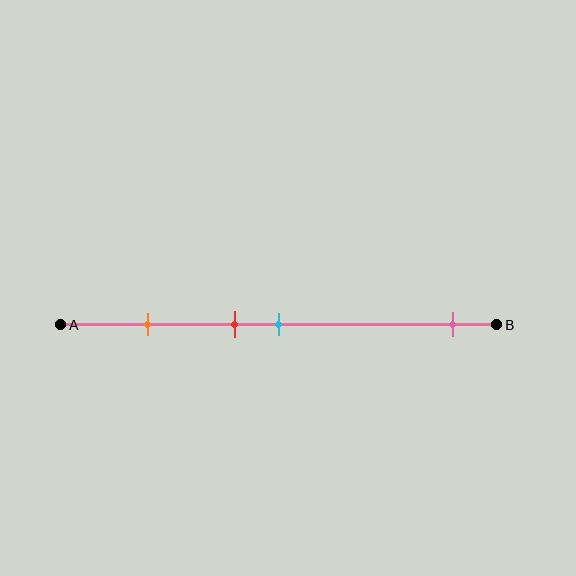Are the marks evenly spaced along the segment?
No, the marks are not evenly spaced.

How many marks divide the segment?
There are 4 marks dividing the segment.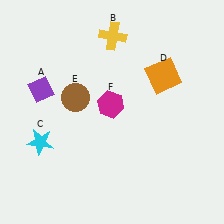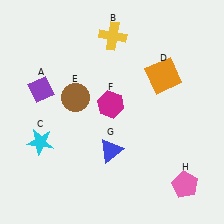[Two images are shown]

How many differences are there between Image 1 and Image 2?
There are 2 differences between the two images.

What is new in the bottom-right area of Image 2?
A pink pentagon (H) was added in the bottom-right area of Image 2.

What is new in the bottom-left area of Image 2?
A blue triangle (G) was added in the bottom-left area of Image 2.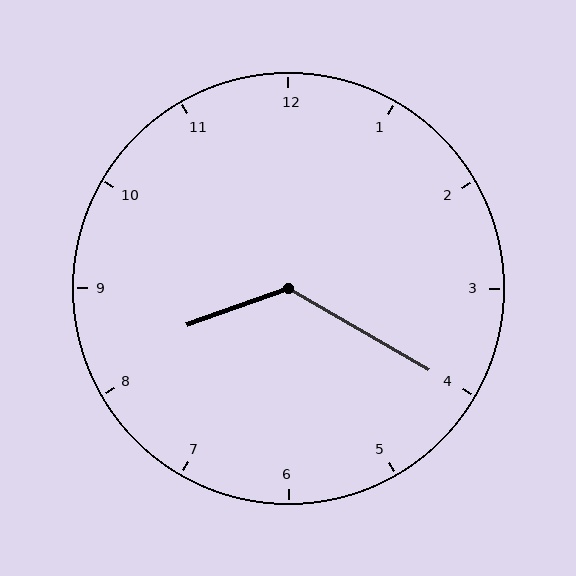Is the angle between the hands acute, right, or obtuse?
It is obtuse.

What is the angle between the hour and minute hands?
Approximately 130 degrees.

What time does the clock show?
8:20.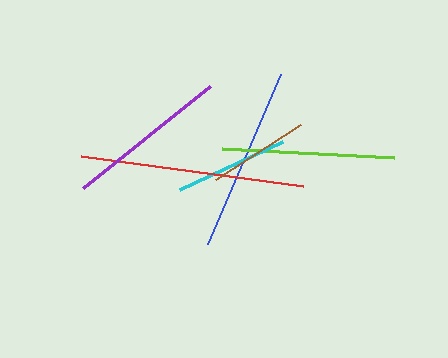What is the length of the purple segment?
The purple segment is approximately 164 pixels long.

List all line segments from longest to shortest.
From longest to shortest: red, blue, lime, purple, cyan, brown.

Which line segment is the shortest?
The brown line is the shortest at approximately 101 pixels.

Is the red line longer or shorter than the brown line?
The red line is longer than the brown line.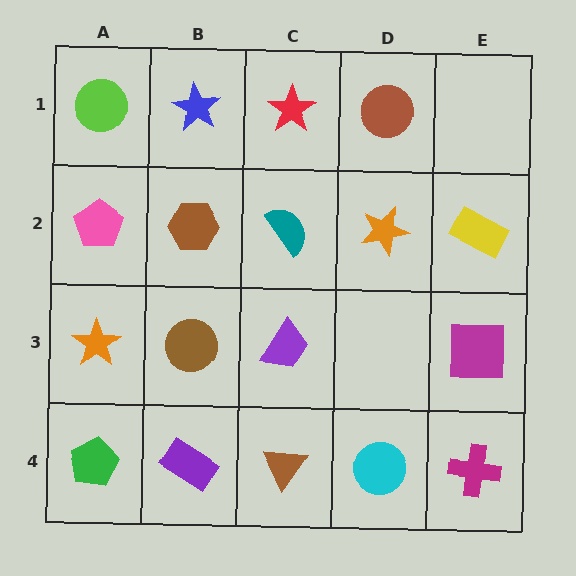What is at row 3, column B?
A brown circle.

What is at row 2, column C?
A teal semicircle.